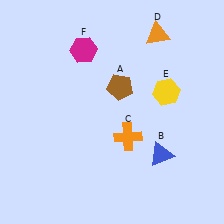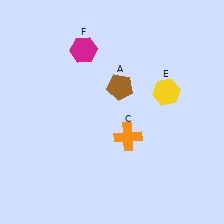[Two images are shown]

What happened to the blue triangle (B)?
The blue triangle (B) was removed in Image 2. It was in the bottom-right area of Image 1.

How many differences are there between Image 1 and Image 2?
There are 2 differences between the two images.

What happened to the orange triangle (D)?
The orange triangle (D) was removed in Image 2. It was in the top-right area of Image 1.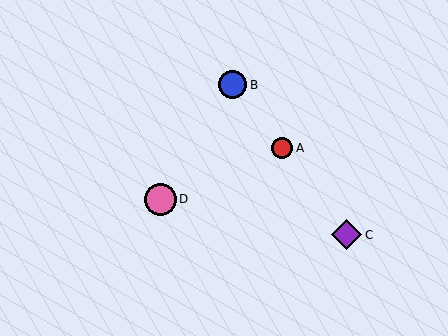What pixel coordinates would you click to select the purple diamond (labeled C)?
Click at (347, 235) to select the purple diamond C.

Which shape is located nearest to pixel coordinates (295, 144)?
The red circle (labeled A) at (282, 148) is nearest to that location.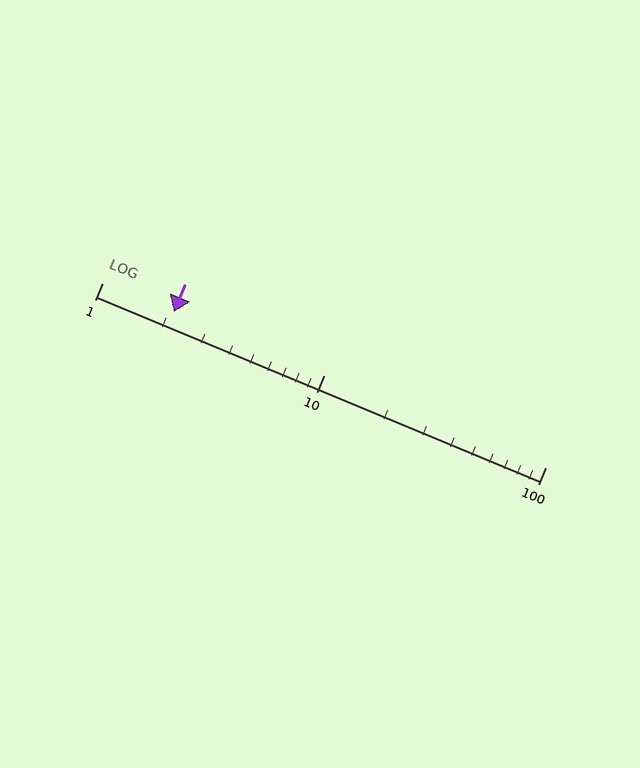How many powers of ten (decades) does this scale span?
The scale spans 2 decades, from 1 to 100.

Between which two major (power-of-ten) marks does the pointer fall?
The pointer is between 1 and 10.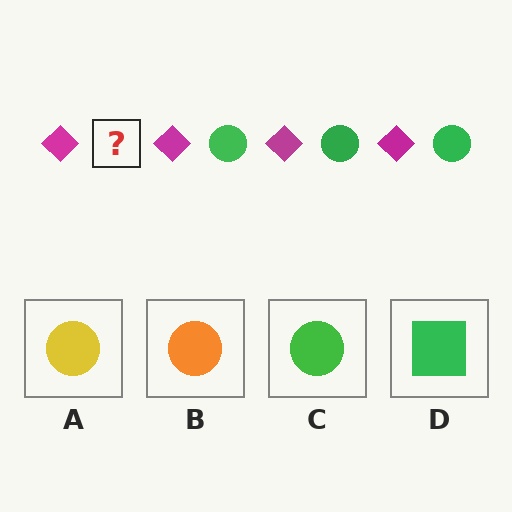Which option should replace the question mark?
Option C.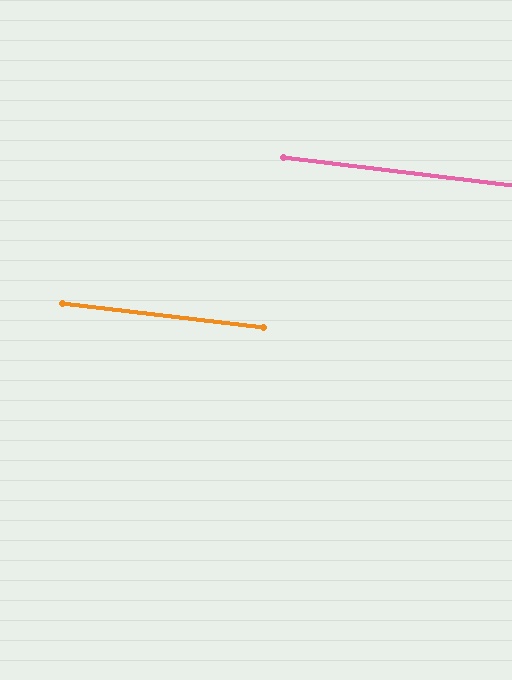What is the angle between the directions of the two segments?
Approximately 0 degrees.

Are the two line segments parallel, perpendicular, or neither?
Parallel — their directions differ by only 0.0°.